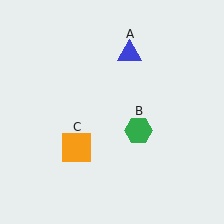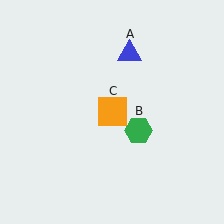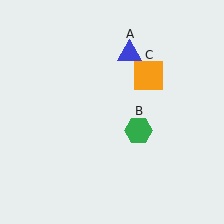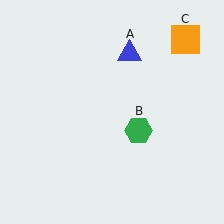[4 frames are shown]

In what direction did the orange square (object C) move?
The orange square (object C) moved up and to the right.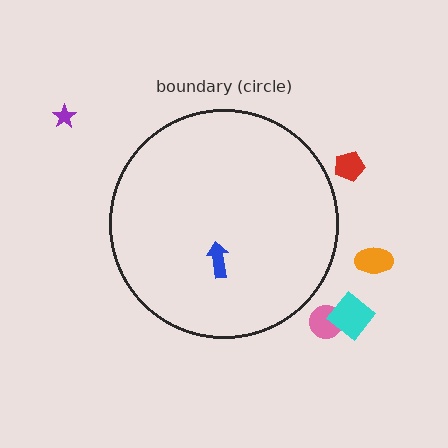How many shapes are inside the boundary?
1 inside, 5 outside.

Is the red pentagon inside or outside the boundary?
Outside.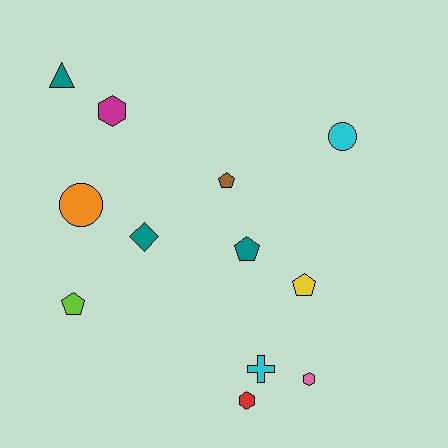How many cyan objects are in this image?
There are 2 cyan objects.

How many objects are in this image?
There are 12 objects.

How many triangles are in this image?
There is 1 triangle.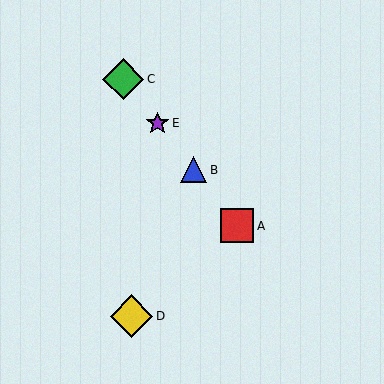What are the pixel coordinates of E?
Object E is at (158, 123).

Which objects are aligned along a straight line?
Objects A, B, C, E are aligned along a straight line.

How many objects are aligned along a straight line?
4 objects (A, B, C, E) are aligned along a straight line.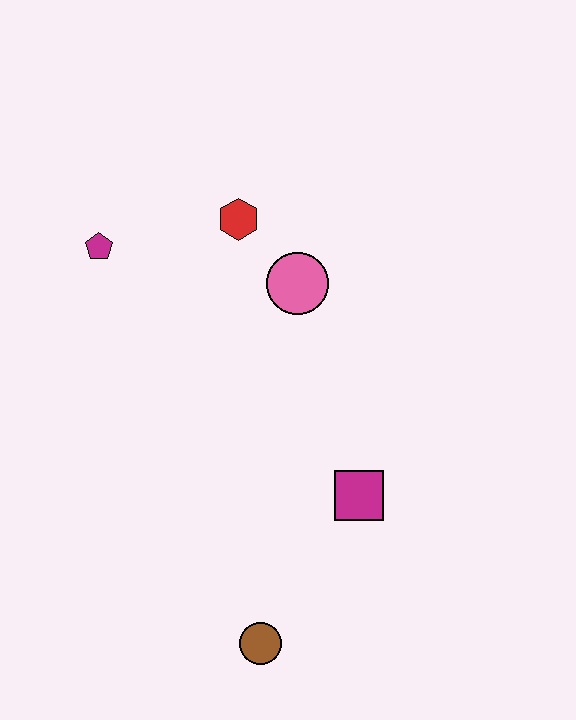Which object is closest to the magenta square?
The brown circle is closest to the magenta square.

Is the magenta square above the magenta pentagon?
No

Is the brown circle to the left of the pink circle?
Yes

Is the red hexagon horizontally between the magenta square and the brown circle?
No